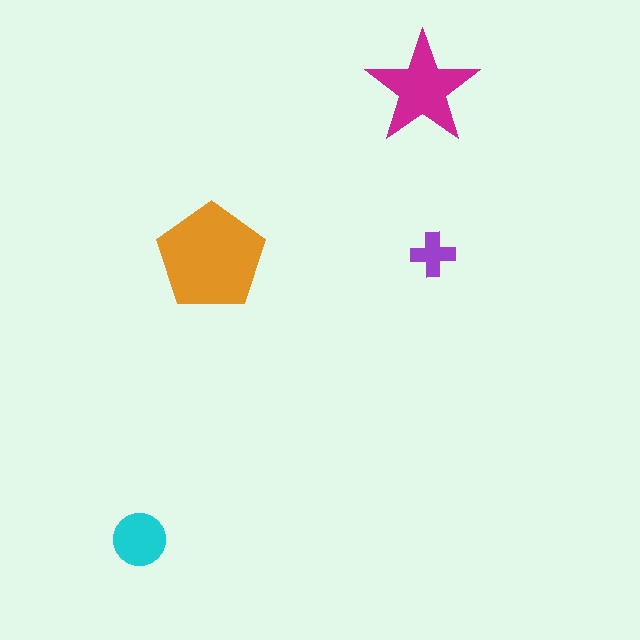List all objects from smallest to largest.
The purple cross, the cyan circle, the magenta star, the orange pentagon.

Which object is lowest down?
The cyan circle is bottommost.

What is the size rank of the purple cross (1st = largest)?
4th.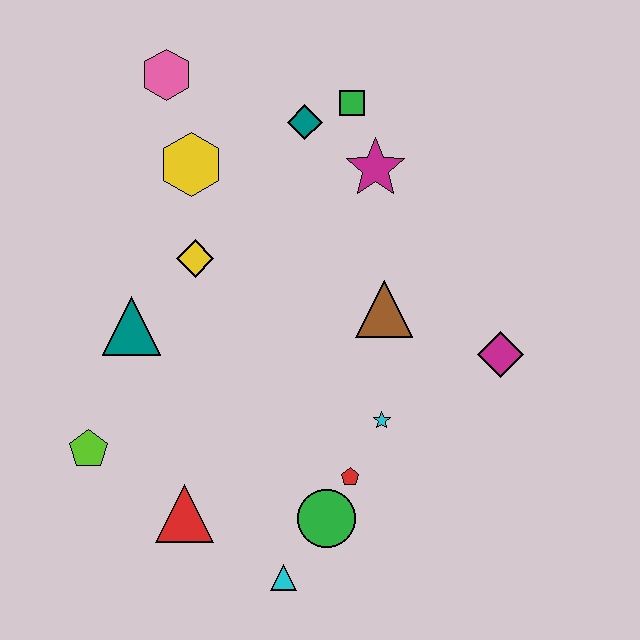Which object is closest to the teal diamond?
The green square is closest to the teal diamond.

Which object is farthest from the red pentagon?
The pink hexagon is farthest from the red pentagon.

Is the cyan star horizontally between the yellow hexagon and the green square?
No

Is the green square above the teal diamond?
Yes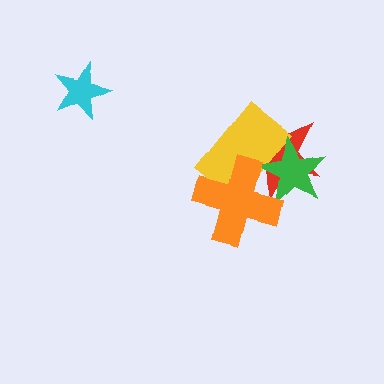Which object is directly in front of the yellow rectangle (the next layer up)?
The green star is directly in front of the yellow rectangle.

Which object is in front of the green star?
The orange cross is in front of the green star.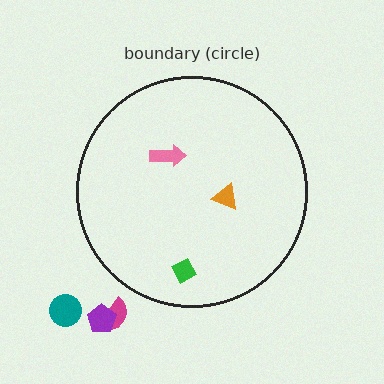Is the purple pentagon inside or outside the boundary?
Outside.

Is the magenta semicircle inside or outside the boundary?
Outside.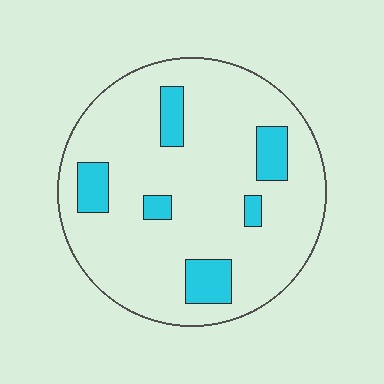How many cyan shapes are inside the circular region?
6.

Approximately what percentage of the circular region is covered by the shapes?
Approximately 15%.